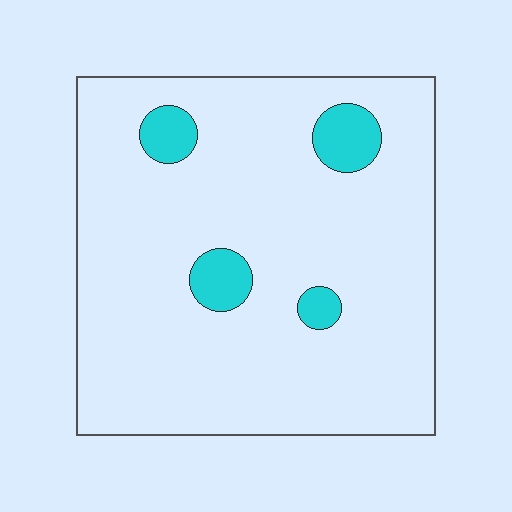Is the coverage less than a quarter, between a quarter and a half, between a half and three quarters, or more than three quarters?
Less than a quarter.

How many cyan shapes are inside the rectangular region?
4.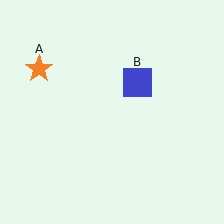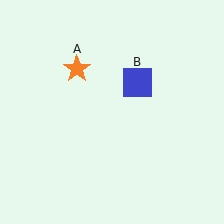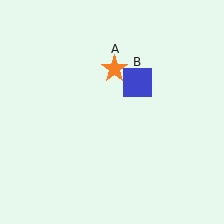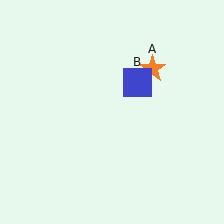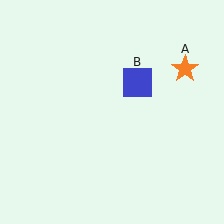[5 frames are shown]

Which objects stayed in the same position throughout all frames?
Blue square (object B) remained stationary.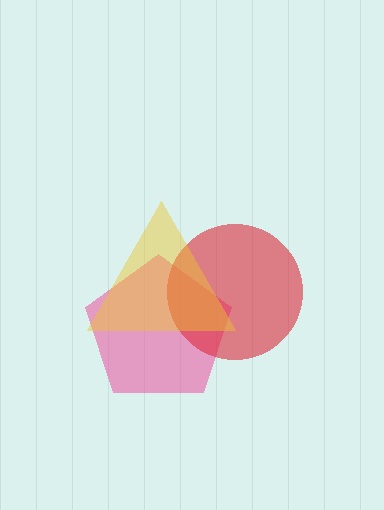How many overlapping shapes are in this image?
There are 3 overlapping shapes in the image.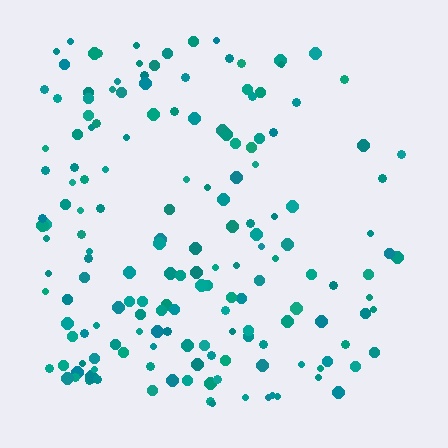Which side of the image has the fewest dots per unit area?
The right.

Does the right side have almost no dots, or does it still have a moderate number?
Still a moderate number, just noticeably fewer than the left.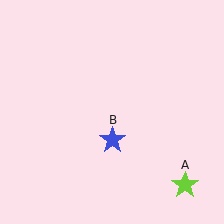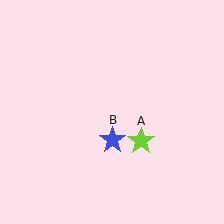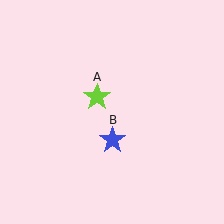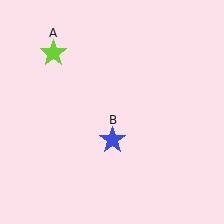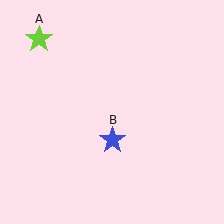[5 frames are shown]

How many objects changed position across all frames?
1 object changed position: lime star (object A).